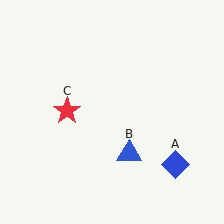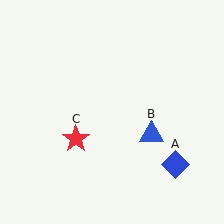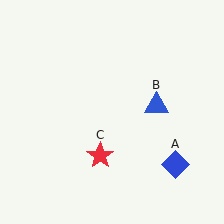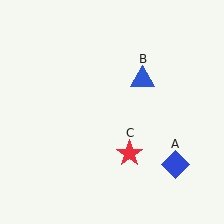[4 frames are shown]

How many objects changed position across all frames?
2 objects changed position: blue triangle (object B), red star (object C).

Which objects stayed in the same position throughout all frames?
Blue diamond (object A) remained stationary.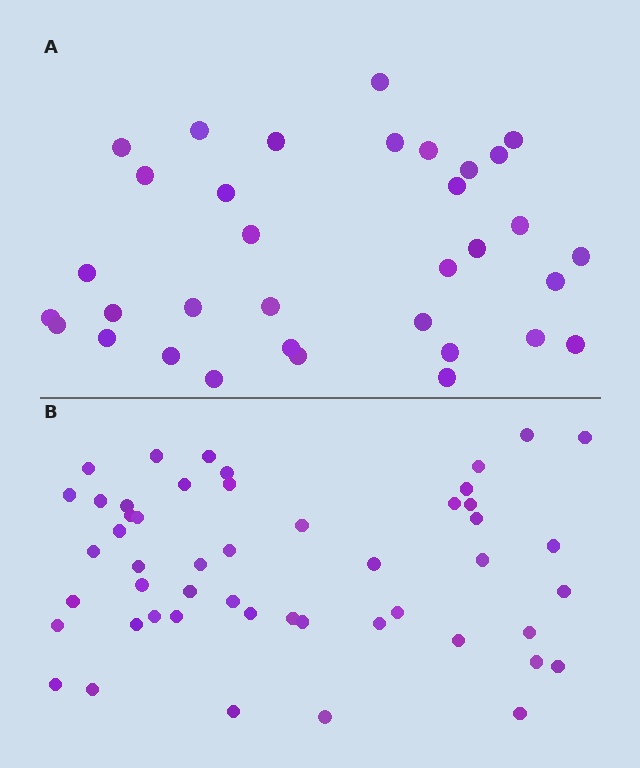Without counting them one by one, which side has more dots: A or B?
Region B (the bottom region) has more dots.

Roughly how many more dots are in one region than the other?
Region B has approximately 15 more dots than region A.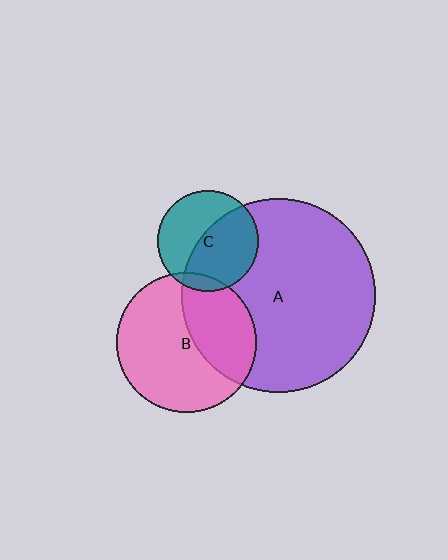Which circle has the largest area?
Circle A (purple).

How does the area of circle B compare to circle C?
Approximately 1.9 times.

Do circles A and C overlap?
Yes.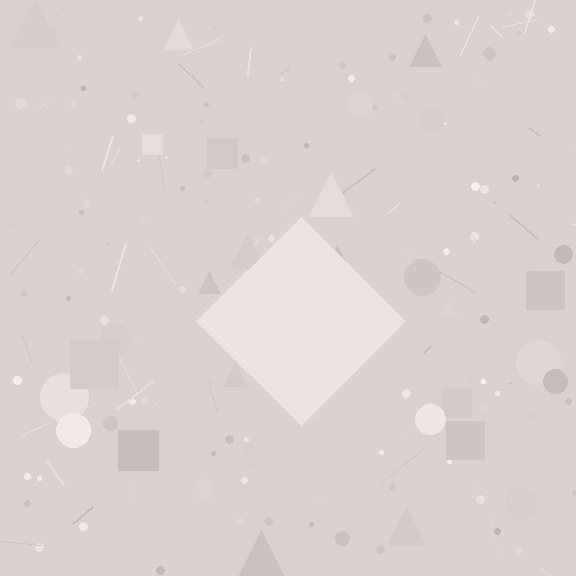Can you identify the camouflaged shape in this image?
The camouflaged shape is a diamond.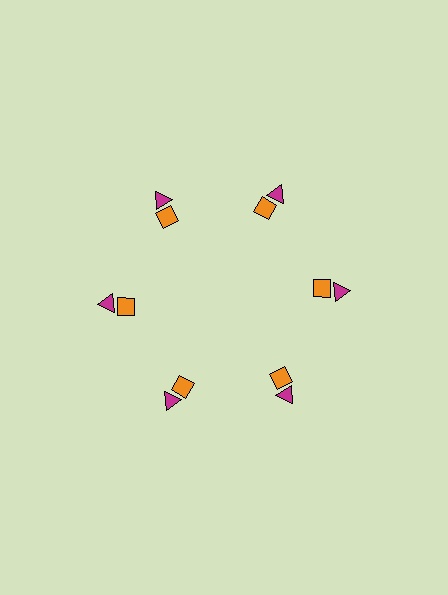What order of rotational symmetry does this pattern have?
This pattern has 6-fold rotational symmetry.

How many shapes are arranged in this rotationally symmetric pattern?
There are 12 shapes, arranged in 6 groups of 2.